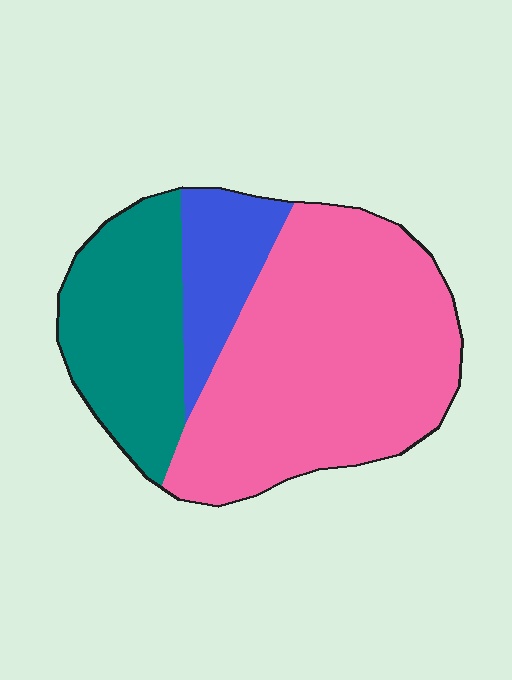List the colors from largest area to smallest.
From largest to smallest: pink, teal, blue.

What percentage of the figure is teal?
Teal takes up between a quarter and a half of the figure.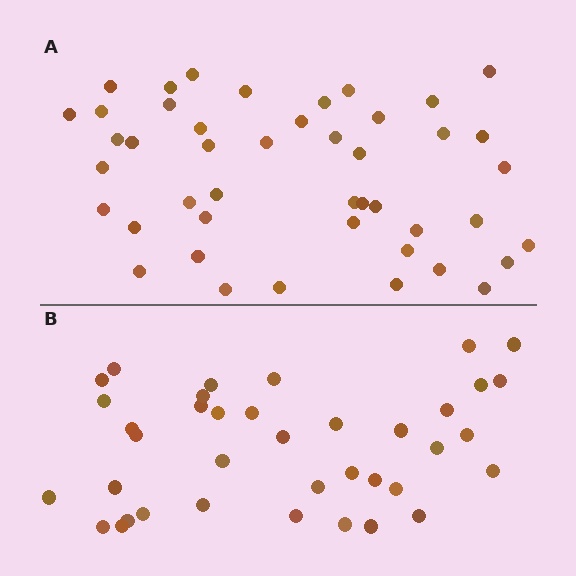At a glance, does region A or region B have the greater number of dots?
Region A (the top region) has more dots.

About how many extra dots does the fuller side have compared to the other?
Region A has roughly 8 or so more dots than region B.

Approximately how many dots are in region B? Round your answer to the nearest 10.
About 40 dots. (The exact count is 38, which rounds to 40.)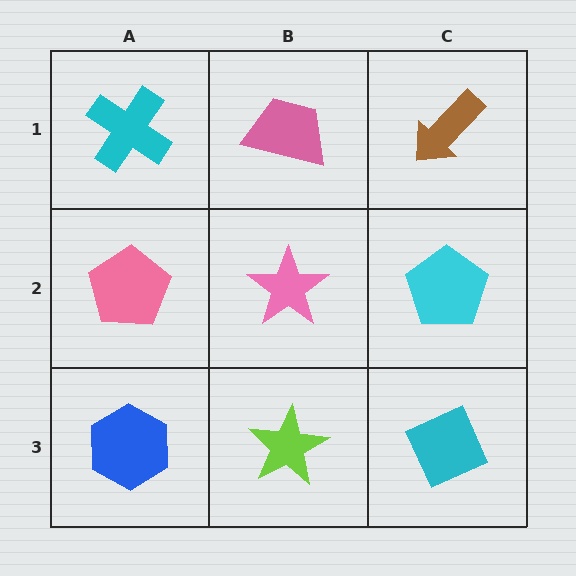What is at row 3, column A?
A blue hexagon.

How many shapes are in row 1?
3 shapes.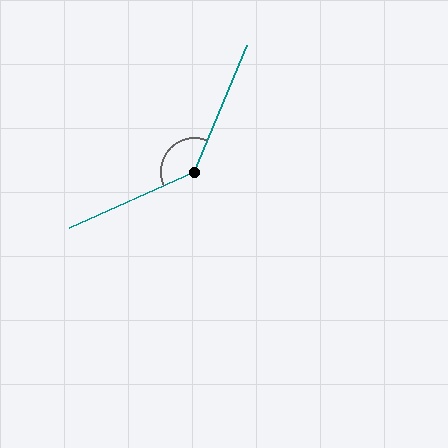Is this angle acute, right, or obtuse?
It is obtuse.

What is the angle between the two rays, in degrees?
Approximately 137 degrees.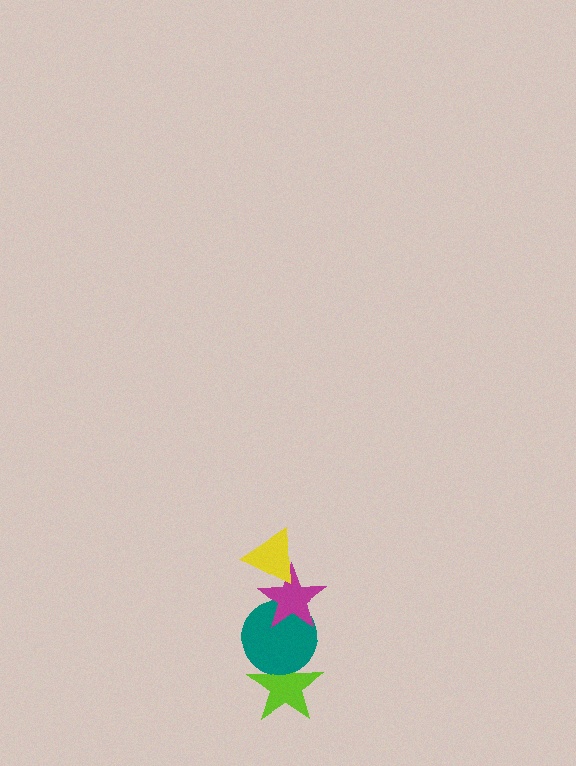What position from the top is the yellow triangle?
The yellow triangle is 1st from the top.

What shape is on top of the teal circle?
The magenta star is on top of the teal circle.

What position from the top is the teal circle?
The teal circle is 3rd from the top.